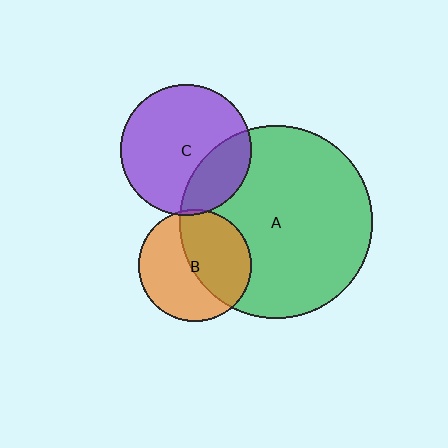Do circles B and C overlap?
Yes.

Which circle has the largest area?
Circle A (green).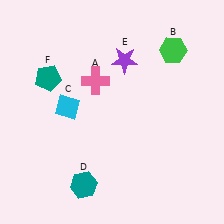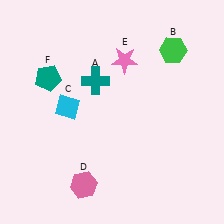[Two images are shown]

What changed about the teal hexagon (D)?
In Image 1, D is teal. In Image 2, it changed to pink.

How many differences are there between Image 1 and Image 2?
There are 3 differences between the two images.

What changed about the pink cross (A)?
In Image 1, A is pink. In Image 2, it changed to teal.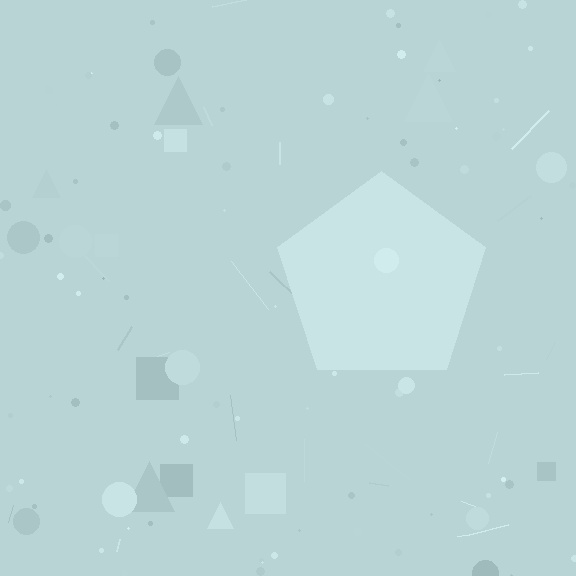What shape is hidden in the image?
A pentagon is hidden in the image.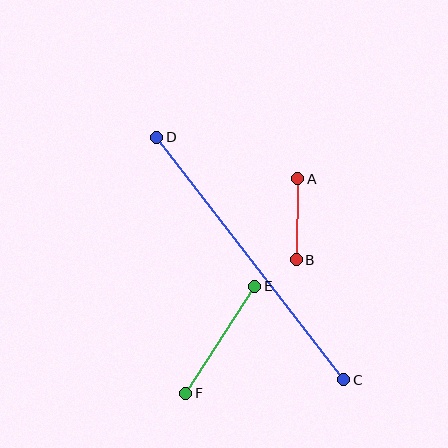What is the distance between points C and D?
The distance is approximately 306 pixels.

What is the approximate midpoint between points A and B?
The midpoint is at approximately (297, 219) pixels.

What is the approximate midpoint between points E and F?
The midpoint is at approximately (220, 340) pixels.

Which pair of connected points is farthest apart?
Points C and D are farthest apart.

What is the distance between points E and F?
The distance is approximately 127 pixels.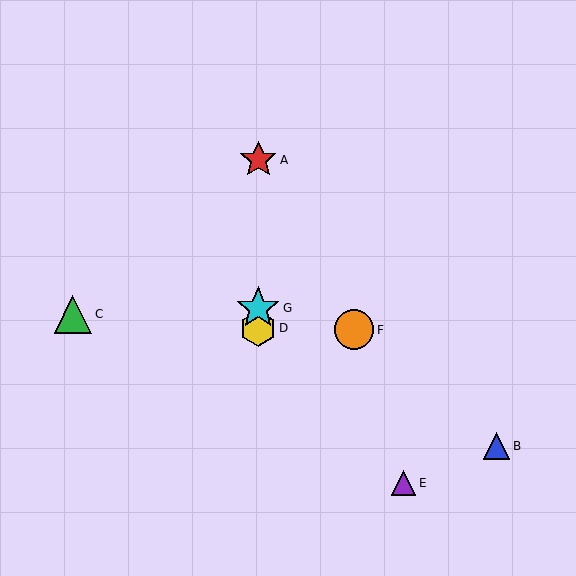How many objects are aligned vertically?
3 objects (A, D, G) are aligned vertically.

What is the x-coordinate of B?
Object B is at x≈496.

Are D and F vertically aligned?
No, D is at x≈258 and F is at x≈354.